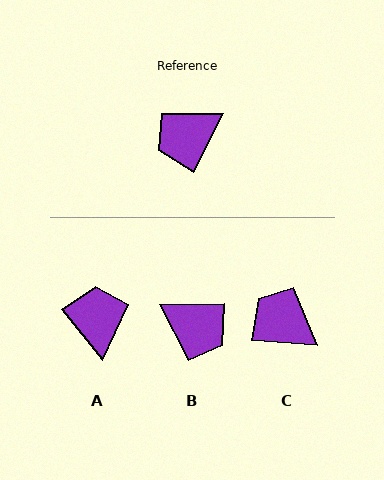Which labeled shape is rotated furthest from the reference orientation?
B, about 118 degrees away.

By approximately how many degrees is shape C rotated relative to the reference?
Approximately 67 degrees clockwise.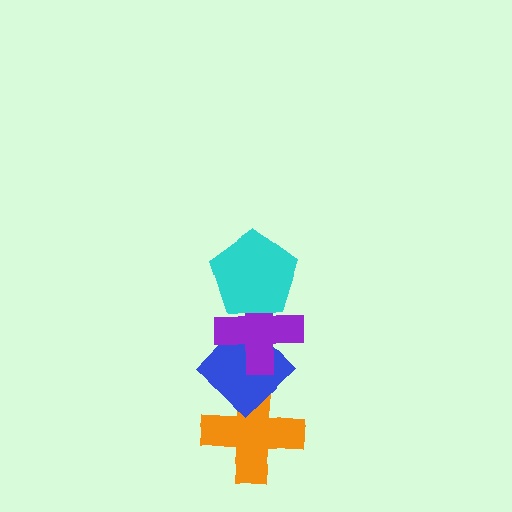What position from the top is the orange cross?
The orange cross is 4th from the top.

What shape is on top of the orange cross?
The blue diamond is on top of the orange cross.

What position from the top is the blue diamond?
The blue diamond is 3rd from the top.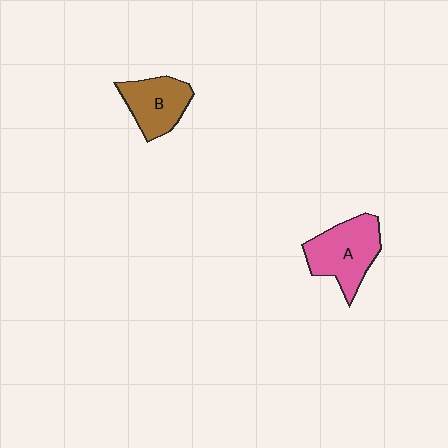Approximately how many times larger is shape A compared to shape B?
Approximately 1.3 times.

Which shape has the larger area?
Shape A (pink).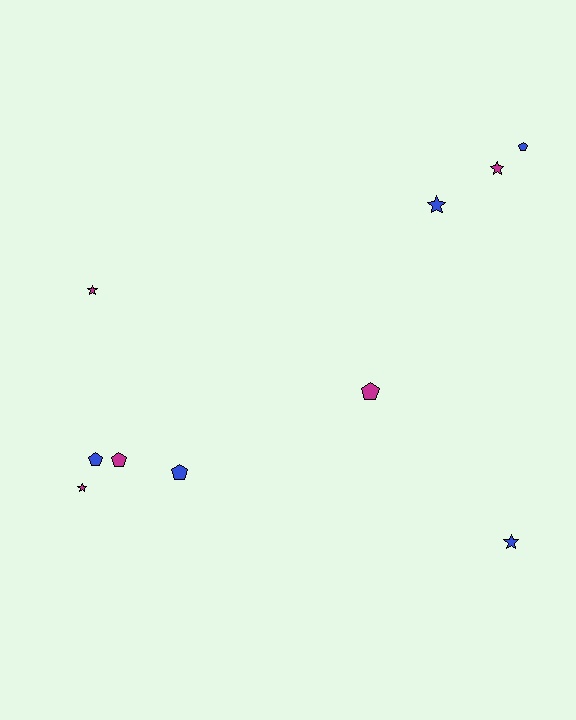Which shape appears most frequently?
Star, with 5 objects.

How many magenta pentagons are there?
There are 2 magenta pentagons.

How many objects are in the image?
There are 10 objects.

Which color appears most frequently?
Magenta, with 5 objects.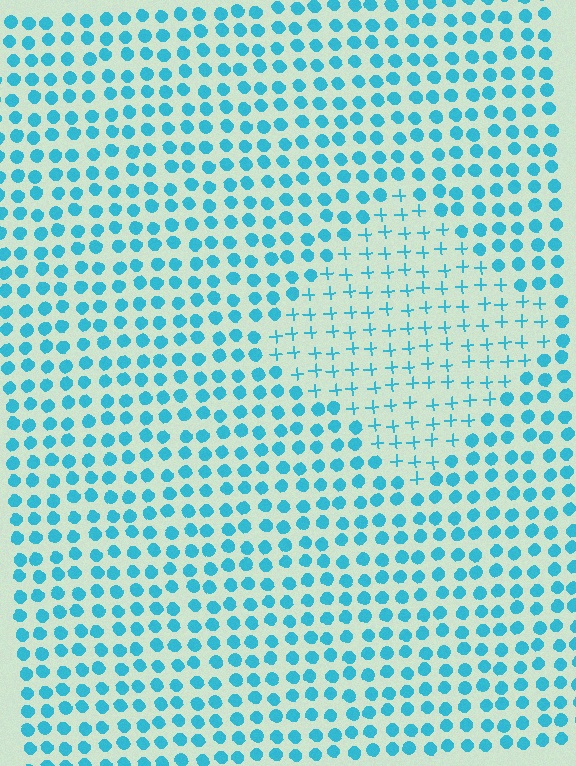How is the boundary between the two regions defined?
The boundary is defined by a change in element shape: plus signs inside vs. circles outside. All elements share the same color and spacing.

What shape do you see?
I see a diamond.